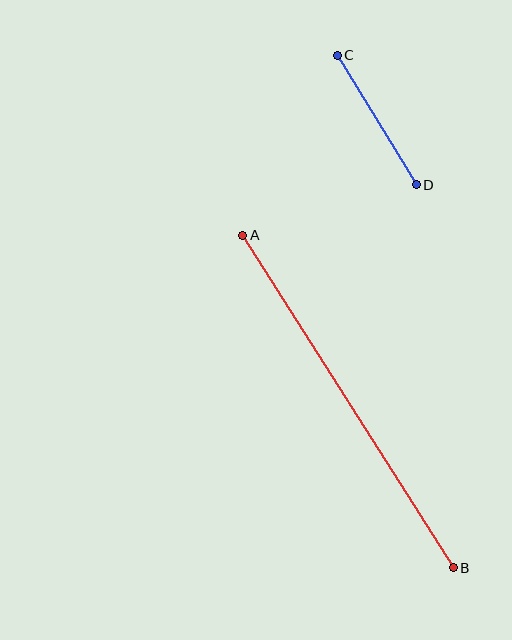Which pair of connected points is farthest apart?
Points A and B are farthest apart.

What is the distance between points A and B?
The distance is approximately 393 pixels.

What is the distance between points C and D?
The distance is approximately 151 pixels.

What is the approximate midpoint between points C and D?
The midpoint is at approximately (377, 120) pixels.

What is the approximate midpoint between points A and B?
The midpoint is at approximately (348, 402) pixels.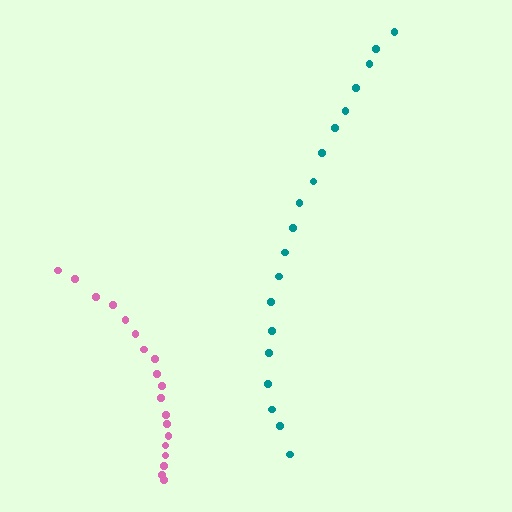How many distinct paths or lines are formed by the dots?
There are 2 distinct paths.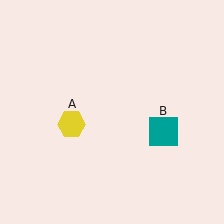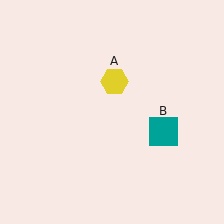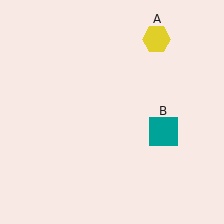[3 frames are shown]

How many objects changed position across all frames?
1 object changed position: yellow hexagon (object A).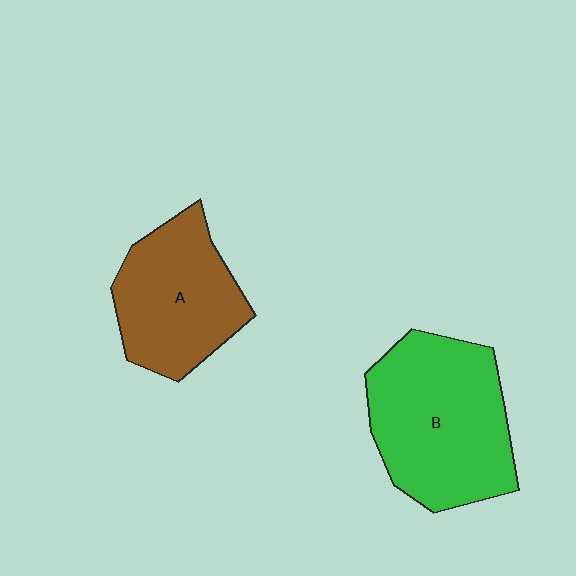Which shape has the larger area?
Shape B (green).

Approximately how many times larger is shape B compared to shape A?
Approximately 1.3 times.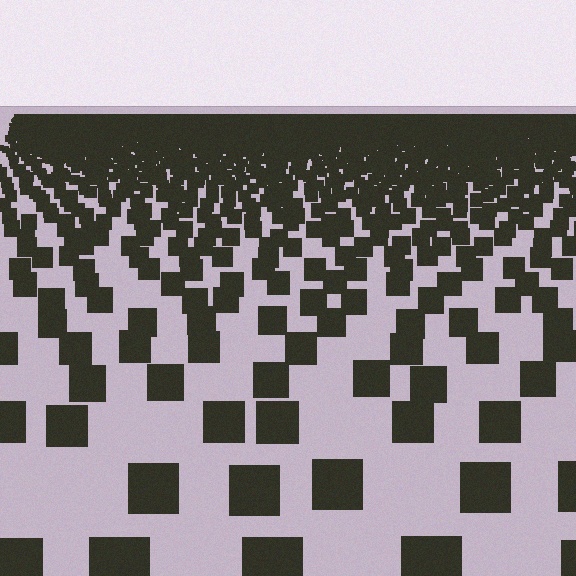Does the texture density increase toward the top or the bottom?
Density increases toward the top.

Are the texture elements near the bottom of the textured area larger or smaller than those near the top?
Larger. Near the bottom, elements are closer to the viewer and appear at a bigger on-screen size.